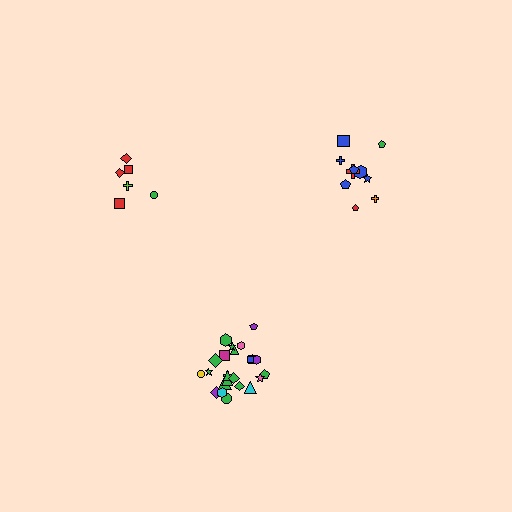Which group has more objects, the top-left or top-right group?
The top-right group.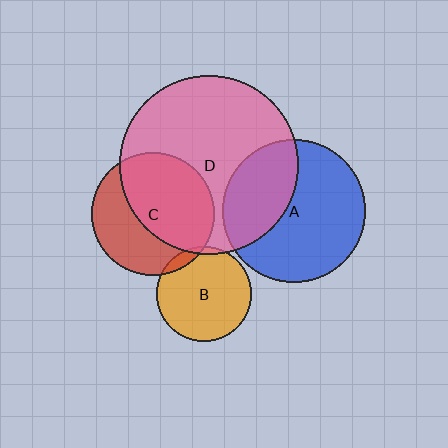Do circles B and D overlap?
Yes.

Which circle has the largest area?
Circle D (pink).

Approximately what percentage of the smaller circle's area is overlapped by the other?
Approximately 5%.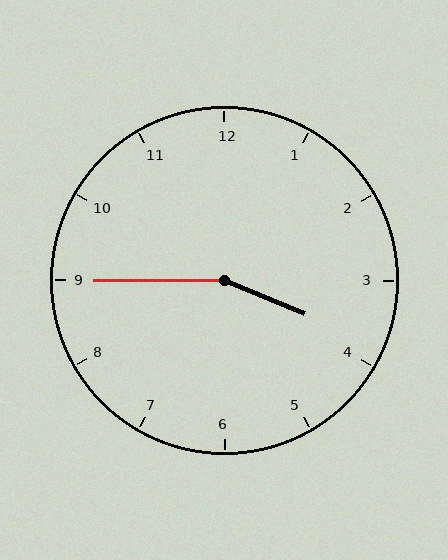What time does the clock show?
3:45.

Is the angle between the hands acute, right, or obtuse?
It is obtuse.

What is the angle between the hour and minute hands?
Approximately 158 degrees.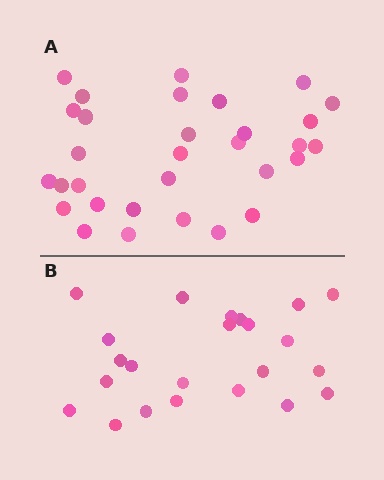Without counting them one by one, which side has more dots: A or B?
Region A (the top region) has more dots.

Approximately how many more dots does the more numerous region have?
Region A has roughly 8 or so more dots than region B.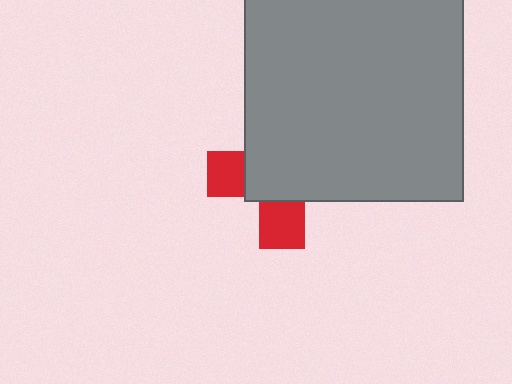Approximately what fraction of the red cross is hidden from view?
Roughly 67% of the red cross is hidden behind the gray rectangle.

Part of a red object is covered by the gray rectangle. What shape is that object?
It is a cross.